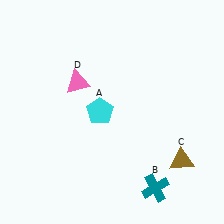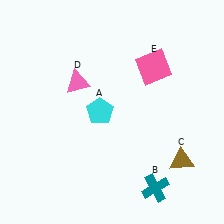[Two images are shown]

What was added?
A pink square (E) was added in Image 2.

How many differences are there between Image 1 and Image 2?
There is 1 difference between the two images.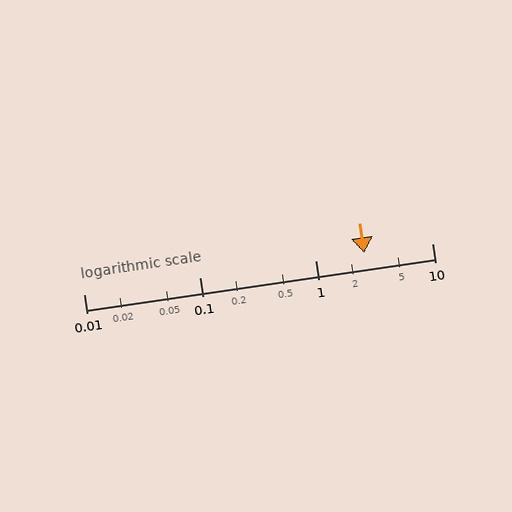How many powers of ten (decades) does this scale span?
The scale spans 3 decades, from 0.01 to 10.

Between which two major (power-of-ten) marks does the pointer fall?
The pointer is between 1 and 10.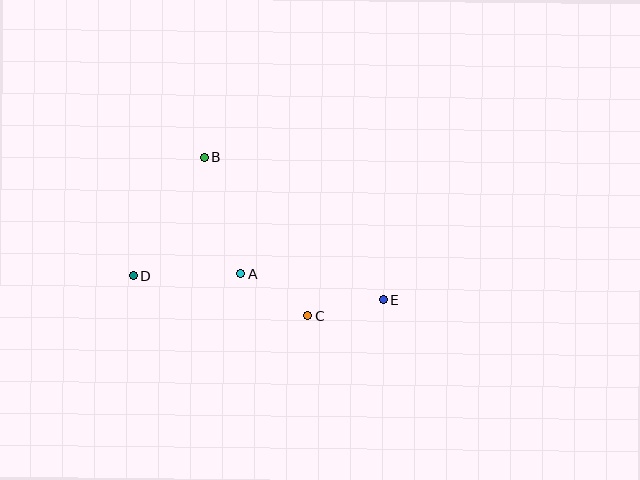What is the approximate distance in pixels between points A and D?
The distance between A and D is approximately 108 pixels.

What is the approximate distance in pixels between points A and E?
The distance between A and E is approximately 145 pixels.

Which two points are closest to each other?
Points C and E are closest to each other.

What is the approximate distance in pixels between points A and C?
The distance between A and C is approximately 80 pixels.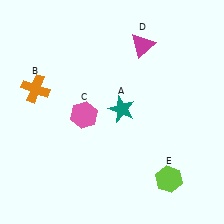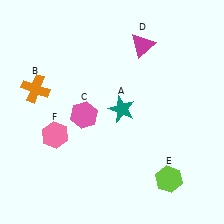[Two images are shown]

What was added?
A pink hexagon (F) was added in Image 2.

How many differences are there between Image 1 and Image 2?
There is 1 difference between the two images.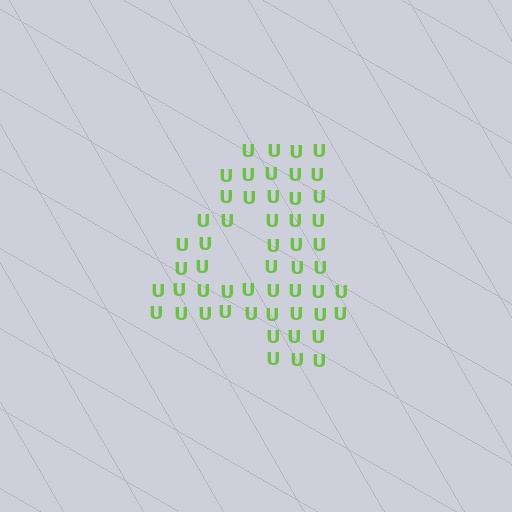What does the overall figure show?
The overall figure shows the digit 4.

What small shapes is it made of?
It is made of small letter U's.